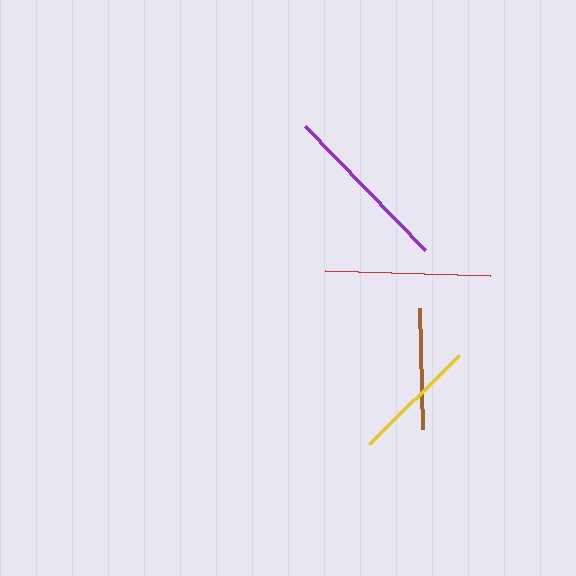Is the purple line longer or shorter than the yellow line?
The purple line is longer than the yellow line.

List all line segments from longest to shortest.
From longest to shortest: purple, red, yellow, brown.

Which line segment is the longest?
The purple line is the longest at approximately 172 pixels.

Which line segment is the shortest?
The brown line is the shortest at approximately 121 pixels.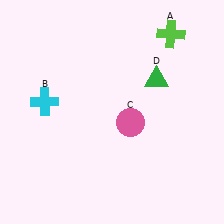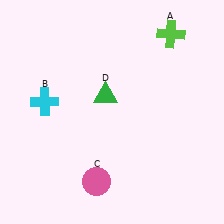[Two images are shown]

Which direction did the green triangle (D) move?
The green triangle (D) moved left.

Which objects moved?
The objects that moved are: the pink circle (C), the green triangle (D).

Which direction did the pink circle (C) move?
The pink circle (C) moved down.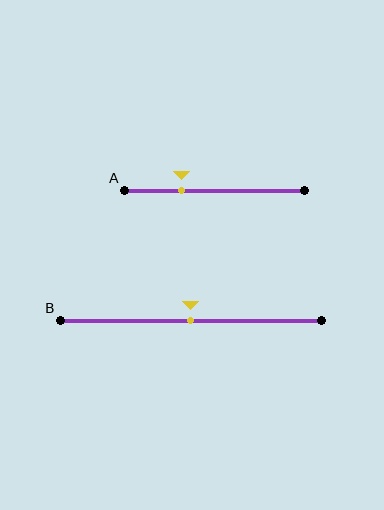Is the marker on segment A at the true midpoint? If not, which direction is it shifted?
No, the marker on segment A is shifted to the left by about 18% of the segment length.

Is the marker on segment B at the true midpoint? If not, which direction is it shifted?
Yes, the marker on segment B is at the true midpoint.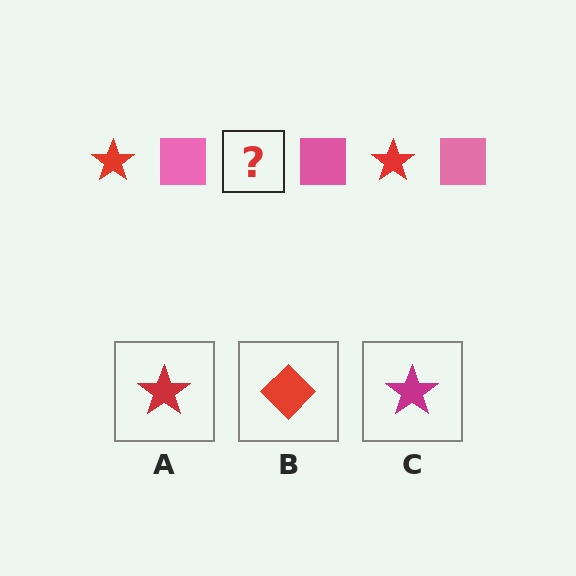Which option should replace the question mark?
Option A.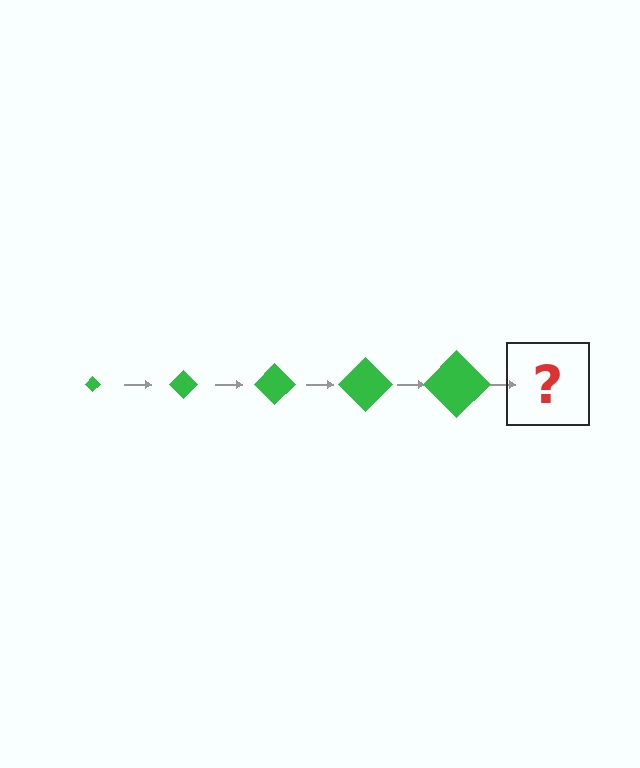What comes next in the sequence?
The next element should be a green diamond, larger than the previous one.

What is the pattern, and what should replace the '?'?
The pattern is that the diamond gets progressively larger each step. The '?' should be a green diamond, larger than the previous one.